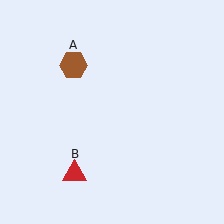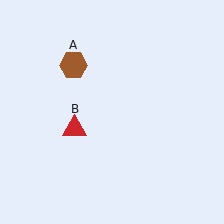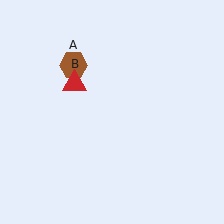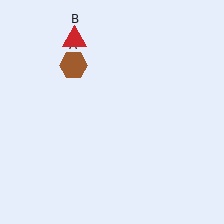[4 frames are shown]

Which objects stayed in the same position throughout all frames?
Brown hexagon (object A) remained stationary.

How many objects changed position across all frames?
1 object changed position: red triangle (object B).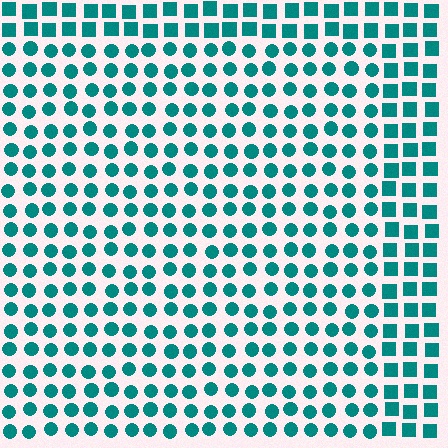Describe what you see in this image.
The image is filled with small teal elements arranged in a uniform grid. A rectangle-shaped region contains circles, while the surrounding area contains squares. The boundary is defined purely by the change in element shape.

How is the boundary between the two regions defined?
The boundary is defined by a change in element shape: circles inside vs. squares outside. All elements share the same color and spacing.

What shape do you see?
I see a rectangle.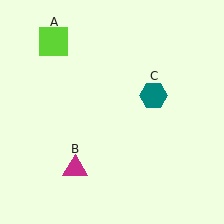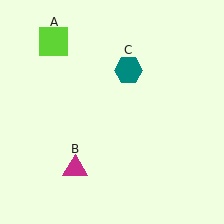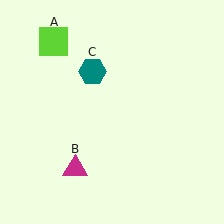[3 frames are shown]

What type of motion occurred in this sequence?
The teal hexagon (object C) rotated counterclockwise around the center of the scene.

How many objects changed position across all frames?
1 object changed position: teal hexagon (object C).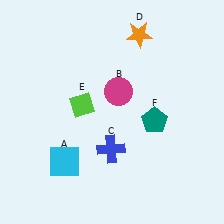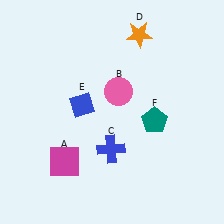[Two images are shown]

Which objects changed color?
A changed from cyan to magenta. B changed from magenta to pink. E changed from lime to blue.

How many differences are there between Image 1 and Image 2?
There are 3 differences between the two images.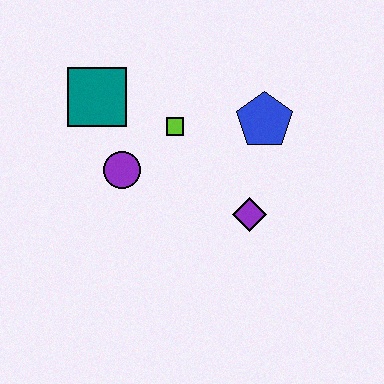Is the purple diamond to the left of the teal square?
No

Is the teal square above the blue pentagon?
Yes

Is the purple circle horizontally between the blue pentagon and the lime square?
No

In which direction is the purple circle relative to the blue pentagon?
The purple circle is to the left of the blue pentagon.